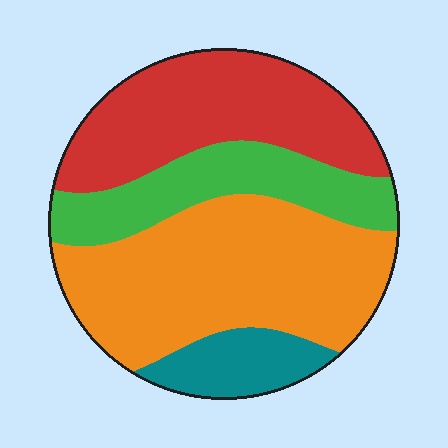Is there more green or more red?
Red.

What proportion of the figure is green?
Green covers 19% of the figure.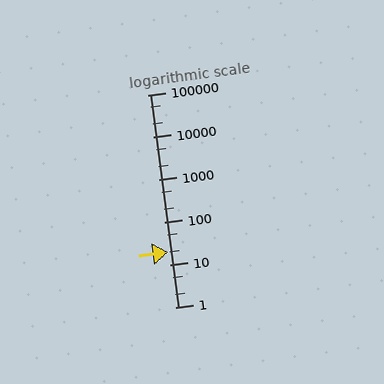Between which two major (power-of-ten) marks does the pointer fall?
The pointer is between 10 and 100.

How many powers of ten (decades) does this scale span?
The scale spans 5 decades, from 1 to 100000.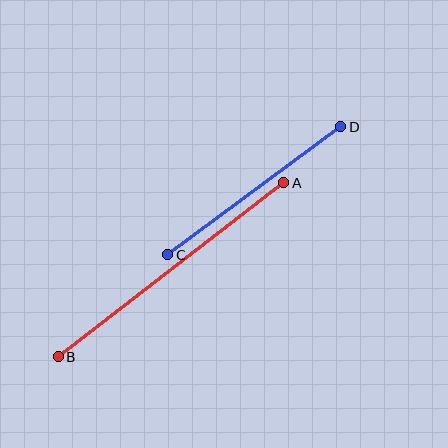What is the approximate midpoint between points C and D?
The midpoint is at approximately (254, 191) pixels.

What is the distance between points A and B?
The distance is approximately 285 pixels.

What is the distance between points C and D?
The distance is approximately 215 pixels.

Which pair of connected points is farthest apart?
Points A and B are farthest apart.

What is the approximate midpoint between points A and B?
The midpoint is at approximately (171, 270) pixels.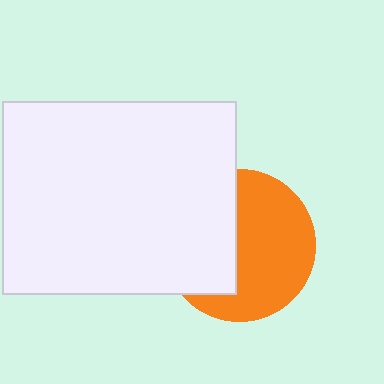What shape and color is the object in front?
The object in front is a white rectangle.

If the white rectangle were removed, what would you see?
You would see the complete orange circle.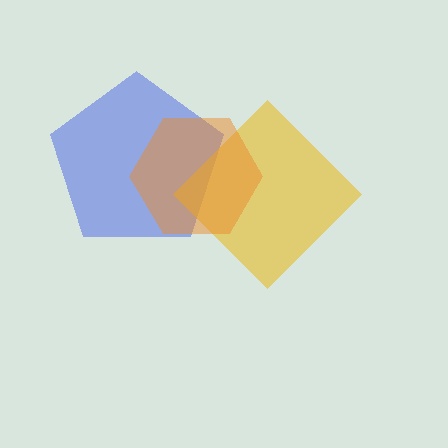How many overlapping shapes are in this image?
There are 3 overlapping shapes in the image.